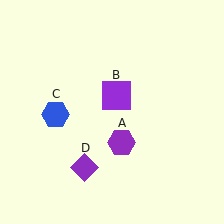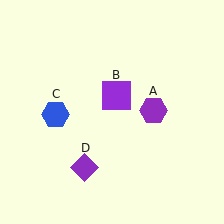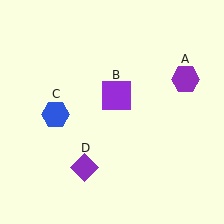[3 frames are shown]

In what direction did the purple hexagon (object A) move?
The purple hexagon (object A) moved up and to the right.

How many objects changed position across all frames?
1 object changed position: purple hexagon (object A).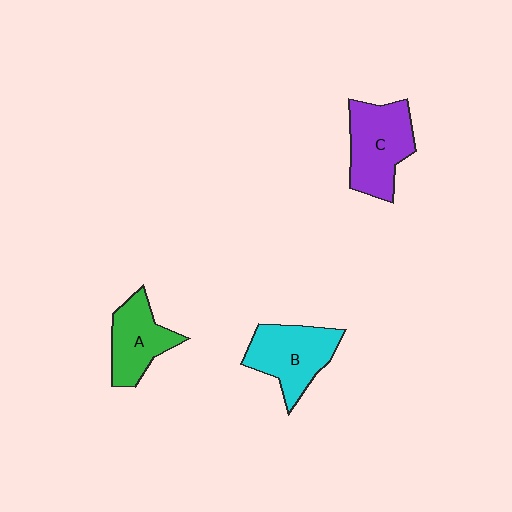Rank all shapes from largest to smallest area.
From largest to smallest: C (purple), B (cyan), A (green).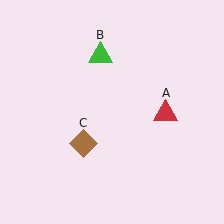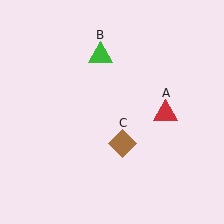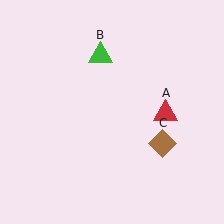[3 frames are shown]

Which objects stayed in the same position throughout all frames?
Red triangle (object A) and green triangle (object B) remained stationary.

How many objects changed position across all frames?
1 object changed position: brown diamond (object C).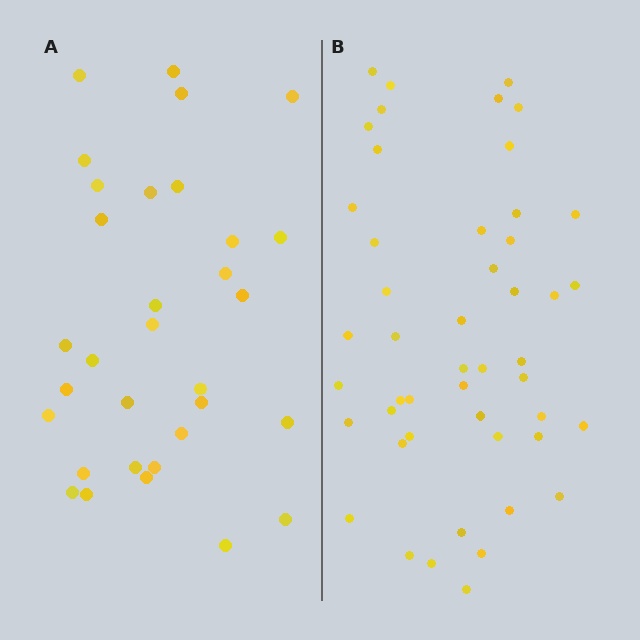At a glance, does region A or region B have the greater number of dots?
Region B (the right region) has more dots.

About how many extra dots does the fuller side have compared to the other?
Region B has approximately 15 more dots than region A.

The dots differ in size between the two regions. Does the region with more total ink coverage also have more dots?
No. Region A has more total ink coverage because its dots are larger, but region B actually contains more individual dots. Total area can be misleading — the number of items is what matters here.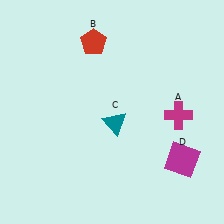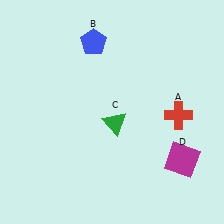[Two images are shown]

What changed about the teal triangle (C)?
In Image 1, C is teal. In Image 2, it changed to green.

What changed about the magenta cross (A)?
In Image 1, A is magenta. In Image 2, it changed to red.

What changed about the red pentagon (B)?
In Image 1, B is red. In Image 2, it changed to blue.